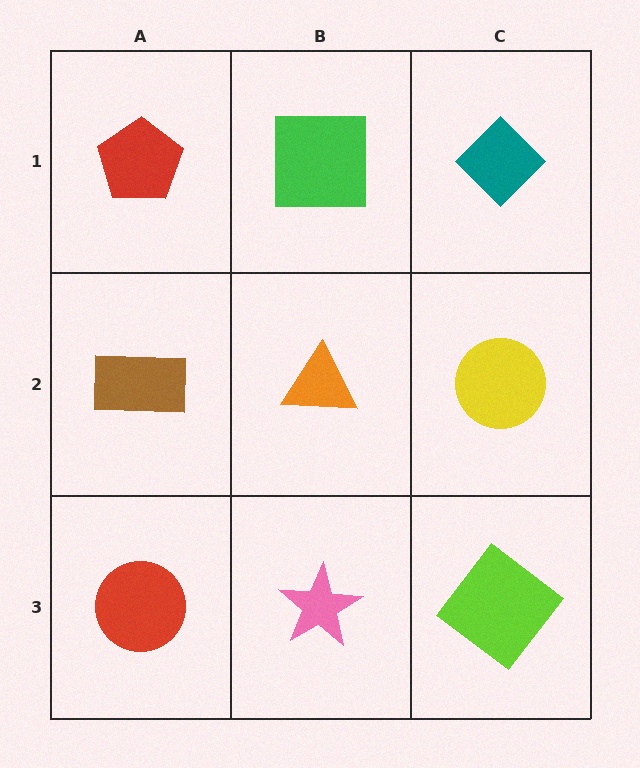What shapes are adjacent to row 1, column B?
An orange triangle (row 2, column B), a red pentagon (row 1, column A), a teal diamond (row 1, column C).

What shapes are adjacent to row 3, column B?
An orange triangle (row 2, column B), a red circle (row 3, column A), a lime diamond (row 3, column C).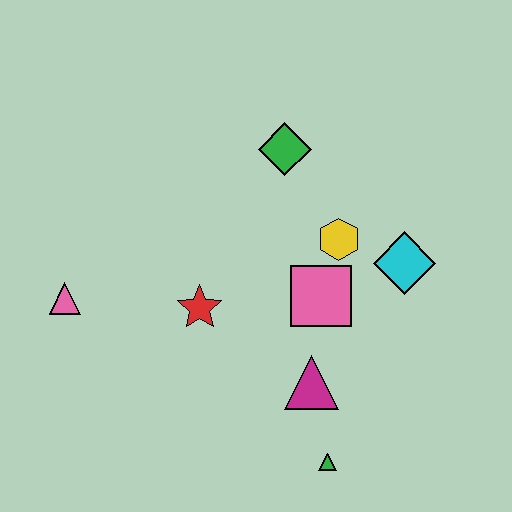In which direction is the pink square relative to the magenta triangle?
The pink square is above the magenta triangle.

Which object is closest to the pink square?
The yellow hexagon is closest to the pink square.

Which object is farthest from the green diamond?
The green triangle is farthest from the green diamond.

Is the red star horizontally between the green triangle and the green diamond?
No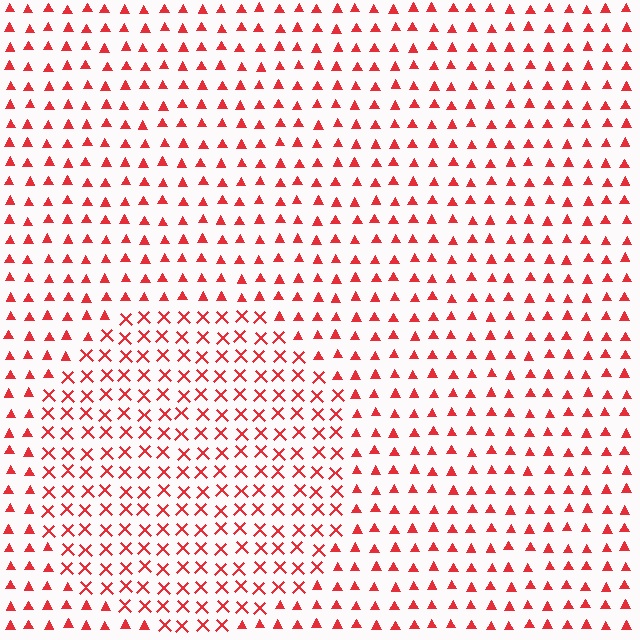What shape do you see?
I see a circle.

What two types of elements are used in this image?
The image uses X marks inside the circle region and triangles outside it.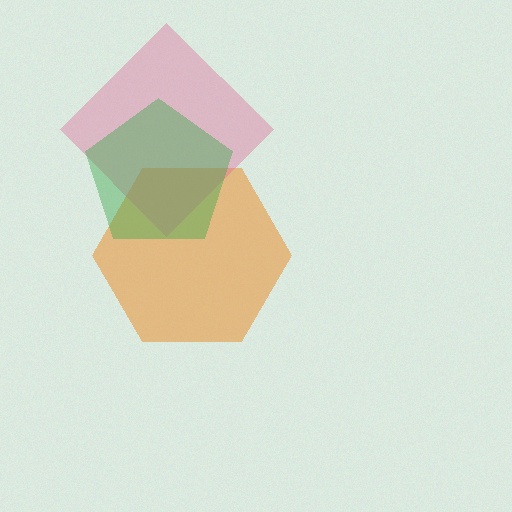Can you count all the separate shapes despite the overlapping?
Yes, there are 3 separate shapes.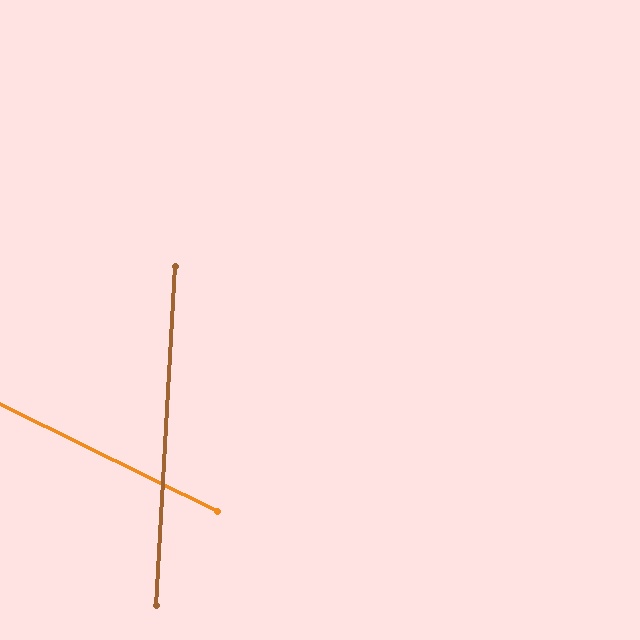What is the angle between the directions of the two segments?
Approximately 67 degrees.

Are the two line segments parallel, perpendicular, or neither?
Neither parallel nor perpendicular — they differ by about 67°.